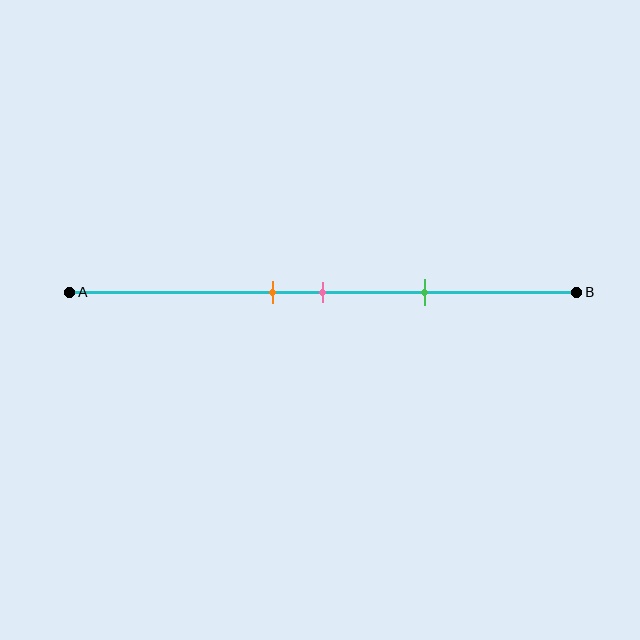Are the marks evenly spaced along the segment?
Yes, the marks are approximately evenly spaced.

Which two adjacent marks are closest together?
The orange and pink marks are the closest adjacent pair.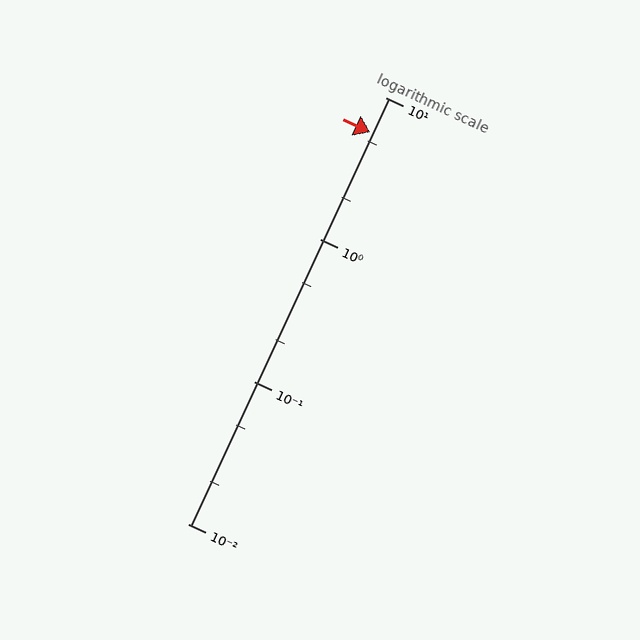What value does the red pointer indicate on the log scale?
The pointer indicates approximately 5.7.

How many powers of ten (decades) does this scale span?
The scale spans 3 decades, from 0.01 to 10.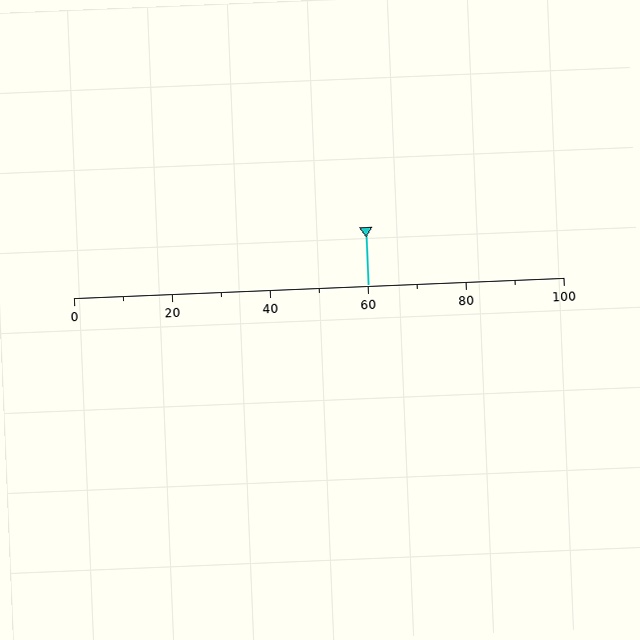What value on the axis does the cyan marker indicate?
The marker indicates approximately 60.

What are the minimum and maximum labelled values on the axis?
The axis runs from 0 to 100.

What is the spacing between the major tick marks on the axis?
The major ticks are spaced 20 apart.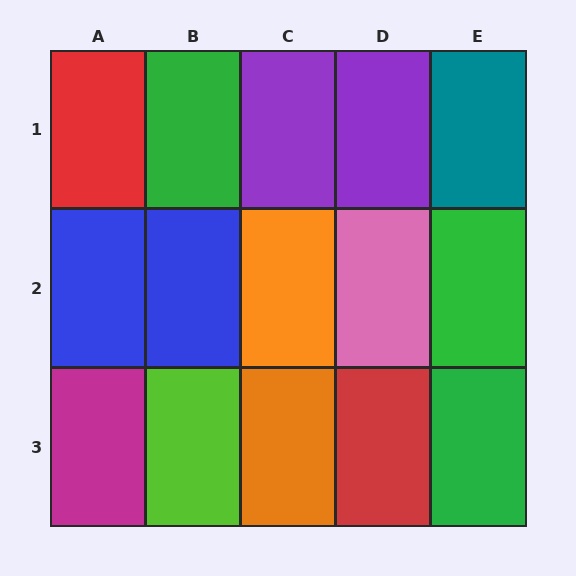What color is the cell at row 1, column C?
Purple.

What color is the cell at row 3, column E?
Green.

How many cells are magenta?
1 cell is magenta.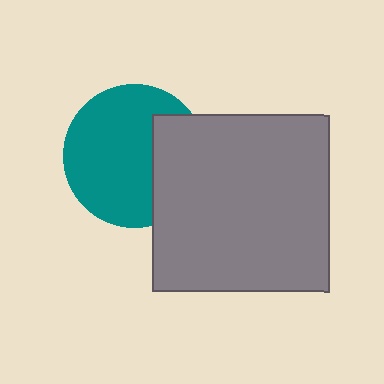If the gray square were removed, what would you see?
You would see the complete teal circle.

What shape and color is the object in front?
The object in front is a gray square.